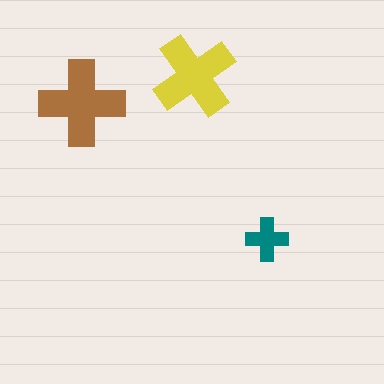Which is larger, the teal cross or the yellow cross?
The yellow one.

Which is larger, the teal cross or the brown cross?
The brown one.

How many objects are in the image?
There are 3 objects in the image.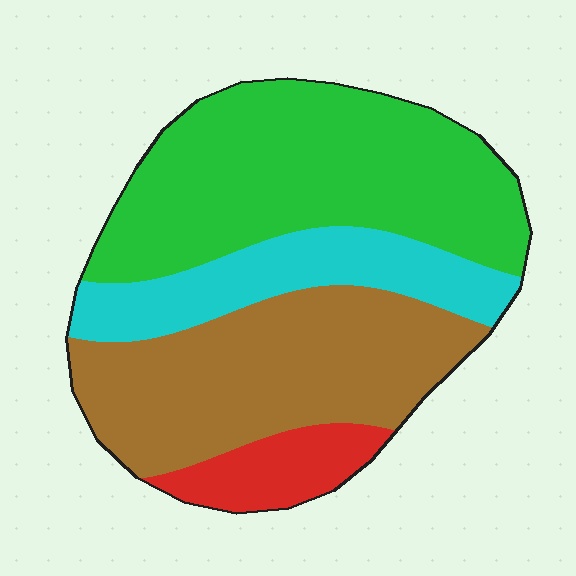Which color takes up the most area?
Green, at roughly 40%.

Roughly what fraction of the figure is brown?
Brown covers 34% of the figure.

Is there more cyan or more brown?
Brown.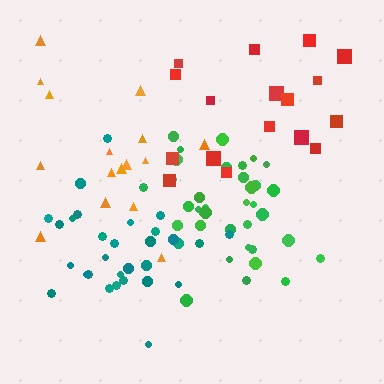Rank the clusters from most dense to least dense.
green, teal, orange, red.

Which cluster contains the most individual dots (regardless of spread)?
Green (35).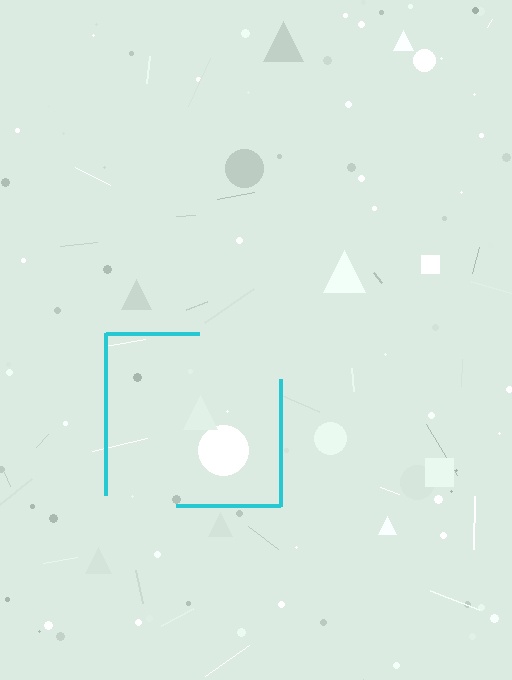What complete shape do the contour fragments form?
The contour fragments form a square.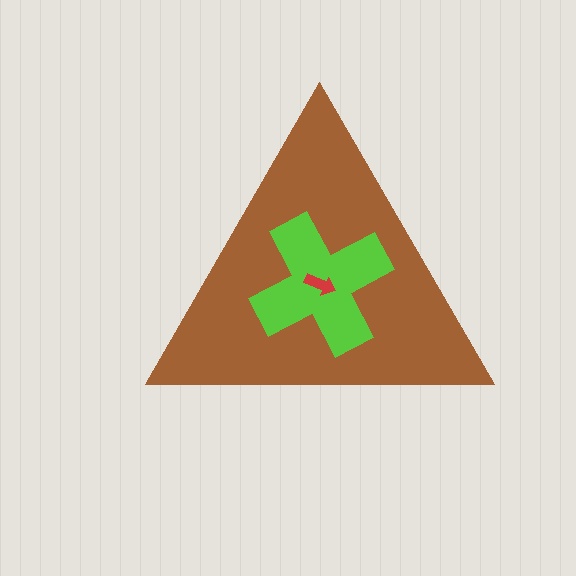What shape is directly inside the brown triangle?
The lime cross.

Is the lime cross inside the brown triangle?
Yes.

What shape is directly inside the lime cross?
The red arrow.